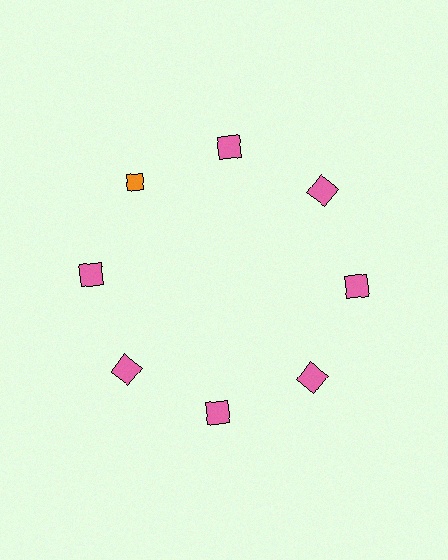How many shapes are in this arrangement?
There are 8 shapes arranged in a ring pattern.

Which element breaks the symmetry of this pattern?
The orange diamond at roughly the 10 o'clock position breaks the symmetry. All other shapes are pink squares.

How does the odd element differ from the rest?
It differs in both color (orange instead of pink) and shape (diamond instead of square).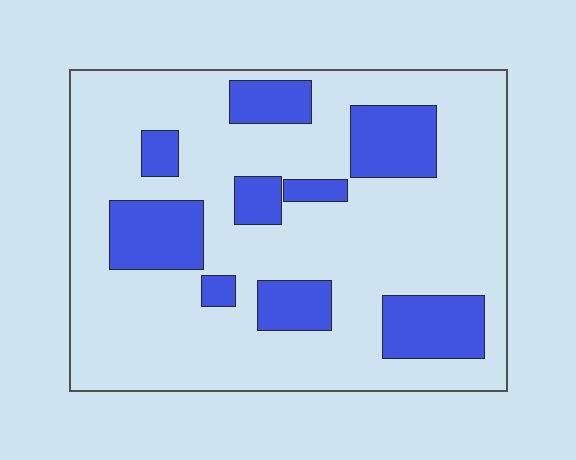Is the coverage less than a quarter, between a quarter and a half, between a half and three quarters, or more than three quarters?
Less than a quarter.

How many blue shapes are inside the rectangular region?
9.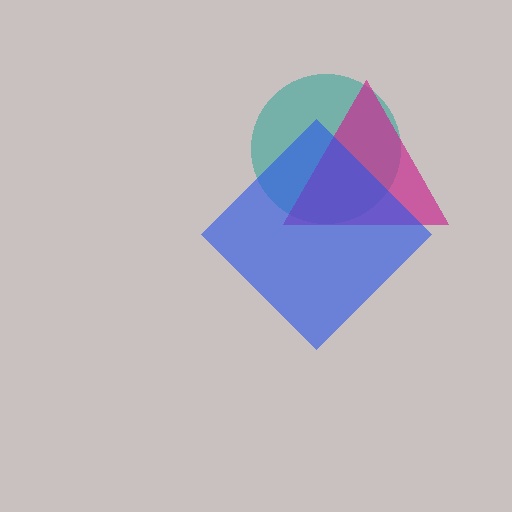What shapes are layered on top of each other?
The layered shapes are: a teal circle, a magenta triangle, a blue diamond.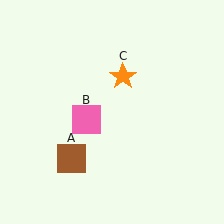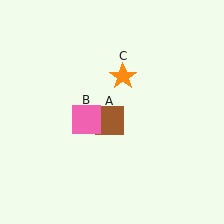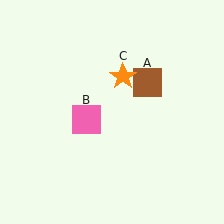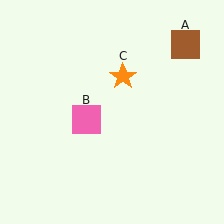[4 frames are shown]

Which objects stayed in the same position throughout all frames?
Pink square (object B) and orange star (object C) remained stationary.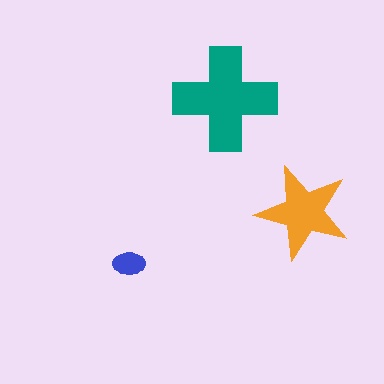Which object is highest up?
The teal cross is topmost.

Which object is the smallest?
The blue ellipse.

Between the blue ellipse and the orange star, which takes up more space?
The orange star.